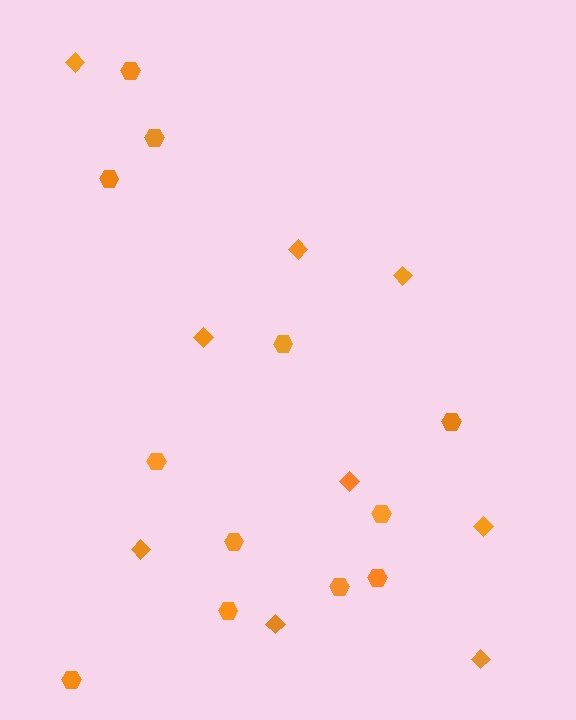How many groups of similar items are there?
There are 2 groups: one group of hexagons (12) and one group of diamonds (9).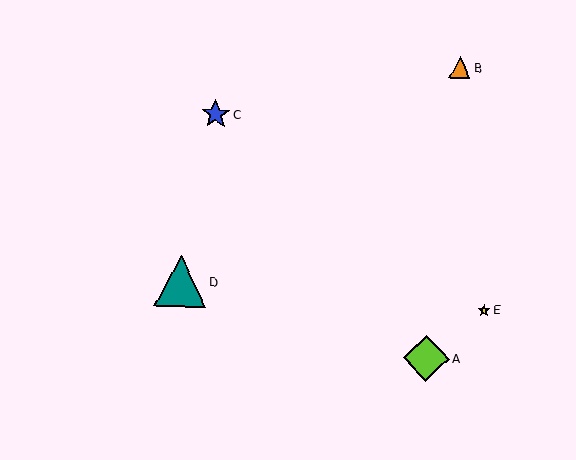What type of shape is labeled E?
Shape E is a yellow star.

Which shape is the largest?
The teal triangle (labeled D) is the largest.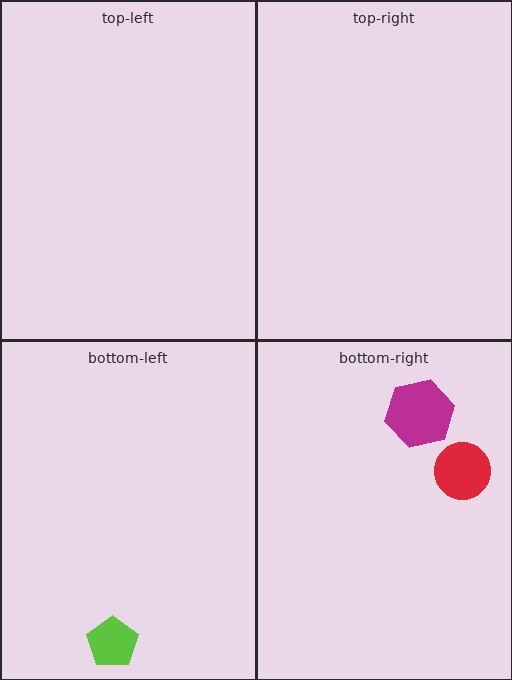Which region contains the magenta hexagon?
The bottom-right region.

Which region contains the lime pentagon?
The bottom-left region.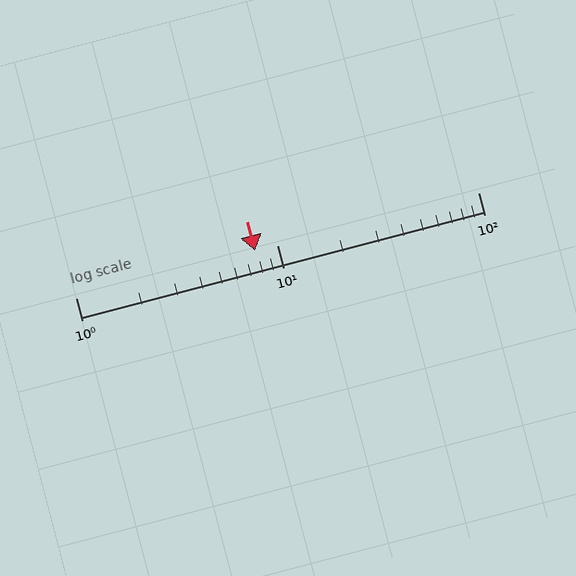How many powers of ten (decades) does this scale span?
The scale spans 2 decades, from 1 to 100.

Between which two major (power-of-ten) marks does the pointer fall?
The pointer is between 1 and 10.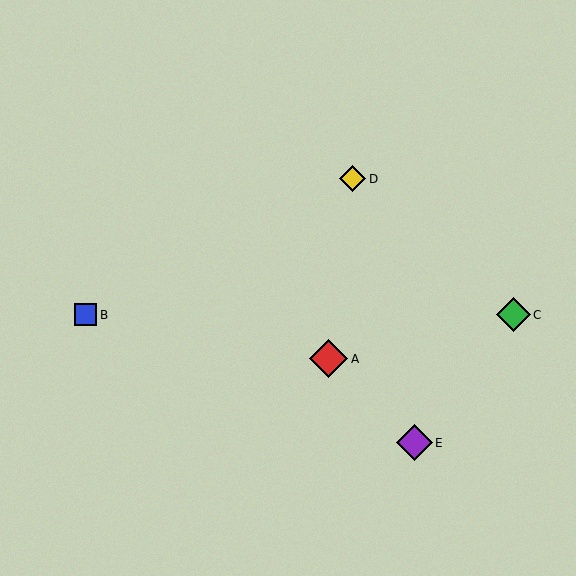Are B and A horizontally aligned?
No, B is at y≈315 and A is at y≈359.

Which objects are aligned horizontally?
Objects B, C are aligned horizontally.